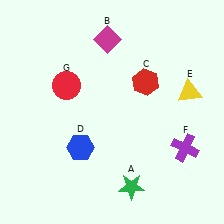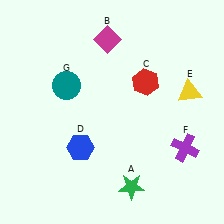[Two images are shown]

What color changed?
The circle (G) changed from red in Image 1 to teal in Image 2.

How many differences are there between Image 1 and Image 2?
There is 1 difference between the two images.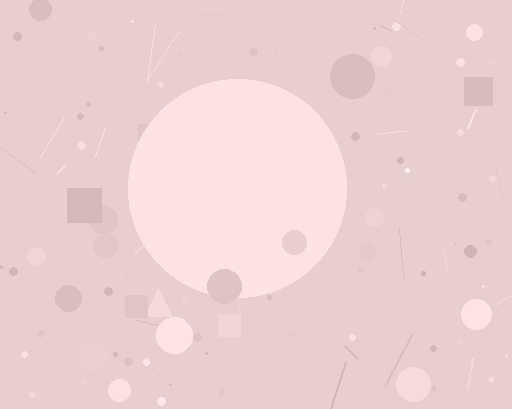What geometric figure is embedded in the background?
A circle is embedded in the background.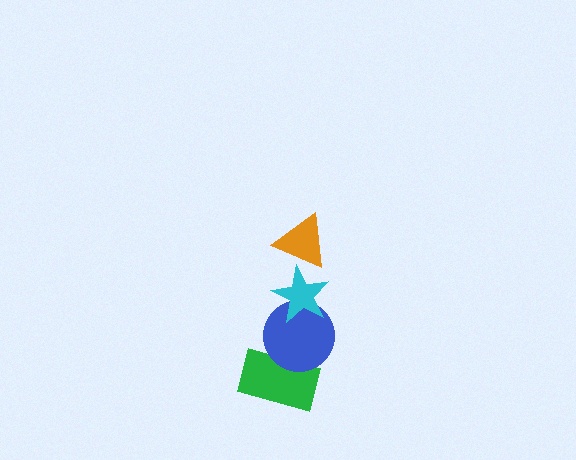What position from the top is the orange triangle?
The orange triangle is 1st from the top.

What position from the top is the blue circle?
The blue circle is 3rd from the top.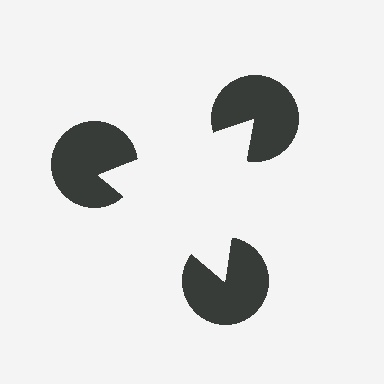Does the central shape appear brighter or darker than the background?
It typically appears slightly brighter than the background, even though no actual brightness change is drawn.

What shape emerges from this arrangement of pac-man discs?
An illusory triangle — its edges are inferred from the aligned wedge cuts in the pac-man discs, not physically drawn.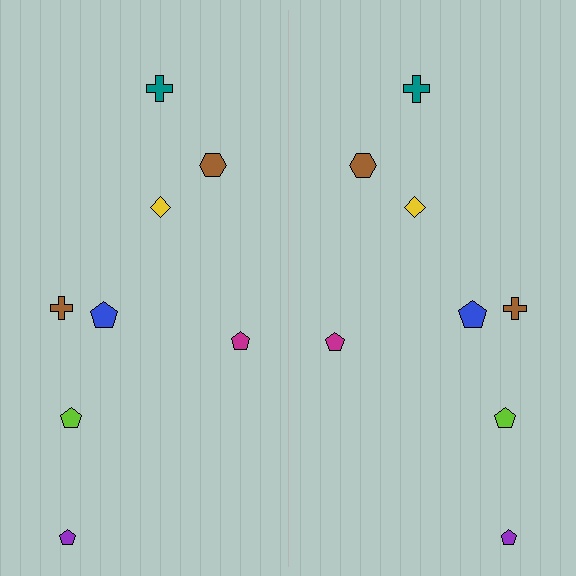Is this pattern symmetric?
Yes, this pattern has bilateral (reflection) symmetry.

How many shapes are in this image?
There are 16 shapes in this image.